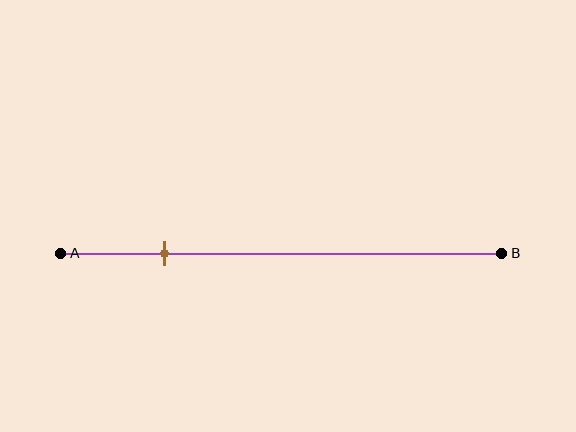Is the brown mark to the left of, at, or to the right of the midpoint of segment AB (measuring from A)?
The brown mark is to the left of the midpoint of segment AB.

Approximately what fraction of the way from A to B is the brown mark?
The brown mark is approximately 25% of the way from A to B.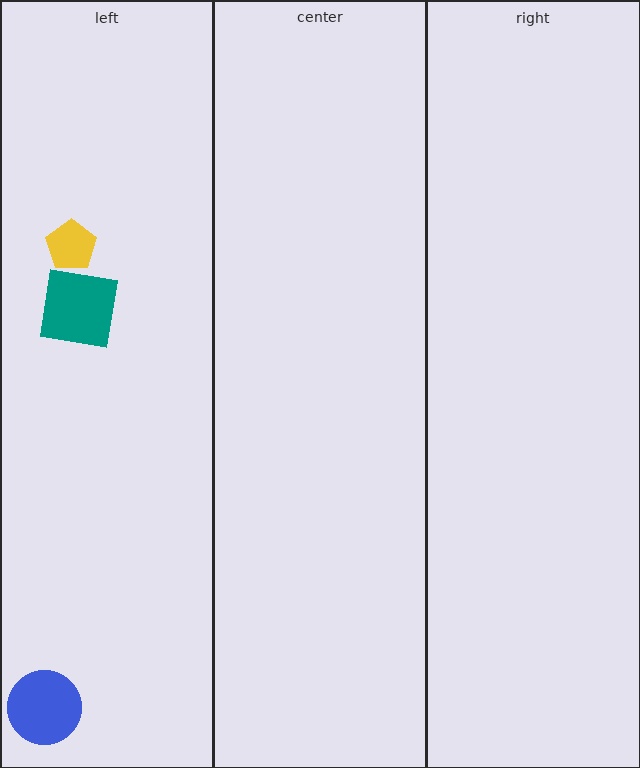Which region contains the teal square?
The left region.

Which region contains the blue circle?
The left region.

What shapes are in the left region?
The teal square, the yellow pentagon, the blue circle.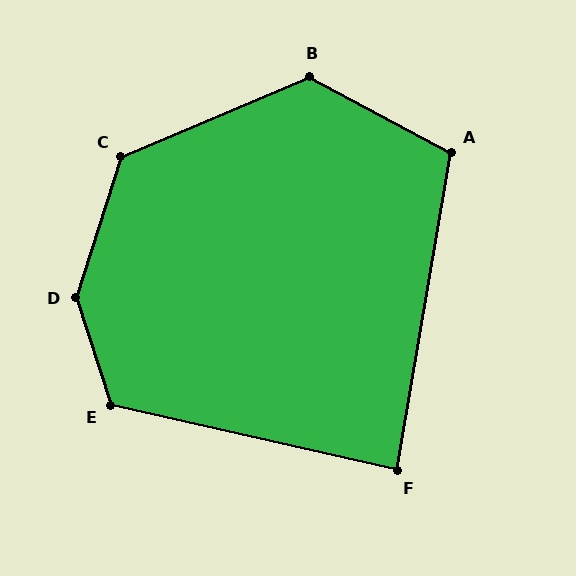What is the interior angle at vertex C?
Approximately 131 degrees (obtuse).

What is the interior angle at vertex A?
Approximately 108 degrees (obtuse).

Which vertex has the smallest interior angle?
F, at approximately 87 degrees.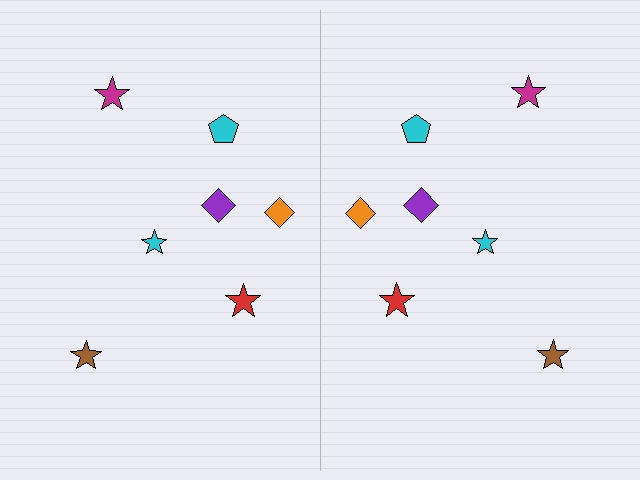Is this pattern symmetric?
Yes, this pattern has bilateral (reflection) symmetry.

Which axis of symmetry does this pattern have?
The pattern has a vertical axis of symmetry running through the center of the image.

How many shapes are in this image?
There are 14 shapes in this image.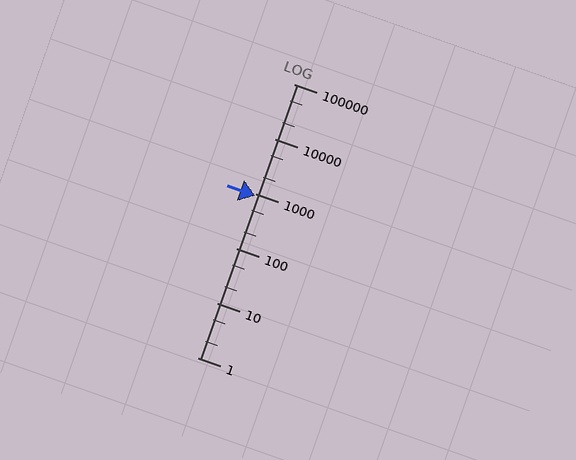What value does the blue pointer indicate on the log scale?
The pointer indicates approximately 890.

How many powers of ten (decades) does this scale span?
The scale spans 5 decades, from 1 to 100000.